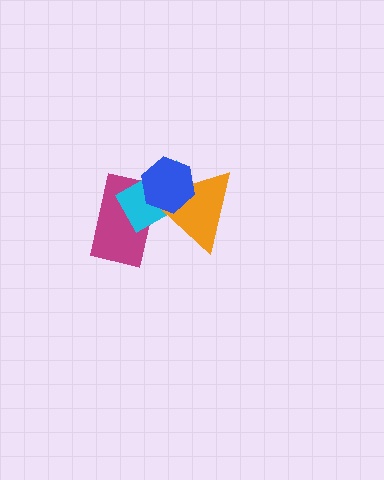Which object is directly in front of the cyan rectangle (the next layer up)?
The orange triangle is directly in front of the cyan rectangle.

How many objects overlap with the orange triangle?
3 objects overlap with the orange triangle.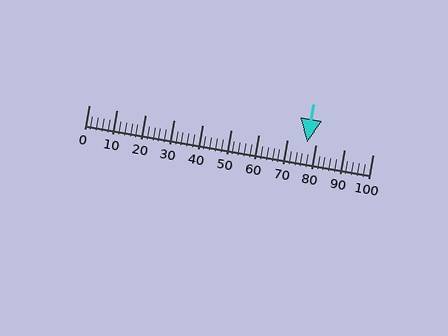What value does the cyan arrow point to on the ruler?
The cyan arrow points to approximately 77.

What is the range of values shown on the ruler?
The ruler shows values from 0 to 100.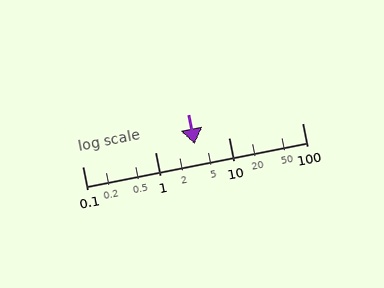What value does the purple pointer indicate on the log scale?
The pointer indicates approximately 3.4.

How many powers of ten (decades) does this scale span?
The scale spans 3 decades, from 0.1 to 100.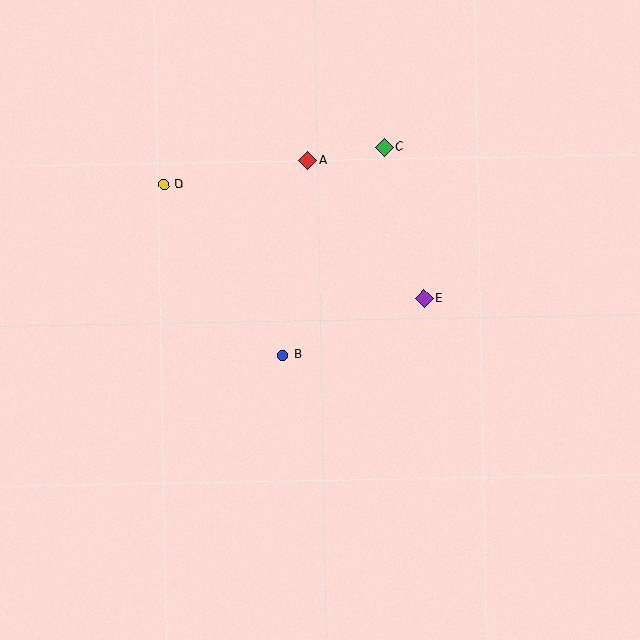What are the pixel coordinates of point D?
Point D is at (164, 184).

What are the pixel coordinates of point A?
Point A is at (308, 161).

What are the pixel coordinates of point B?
Point B is at (283, 355).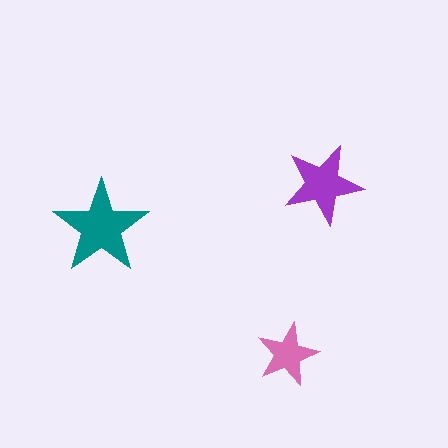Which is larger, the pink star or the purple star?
The purple one.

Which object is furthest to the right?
The purple star is rightmost.